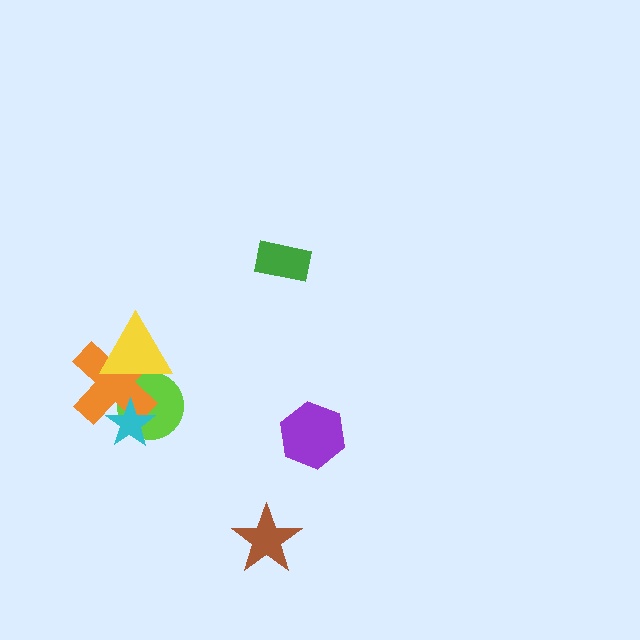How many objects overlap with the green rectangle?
0 objects overlap with the green rectangle.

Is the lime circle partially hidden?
Yes, it is partially covered by another shape.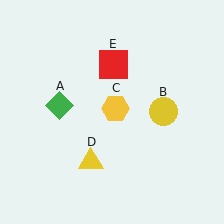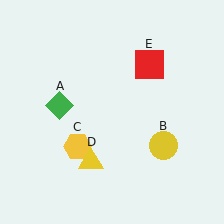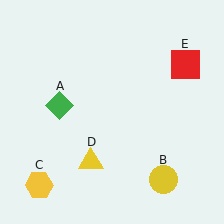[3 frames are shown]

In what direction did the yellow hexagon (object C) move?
The yellow hexagon (object C) moved down and to the left.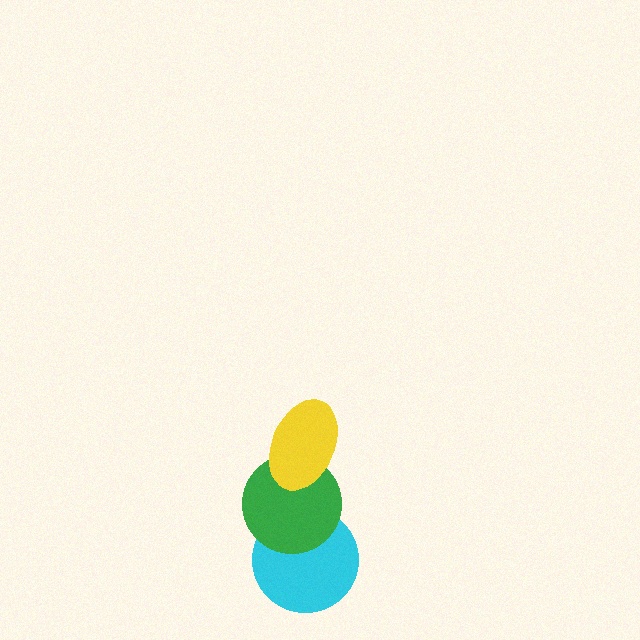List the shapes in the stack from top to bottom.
From top to bottom: the yellow ellipse, the green circle, the cyan circle.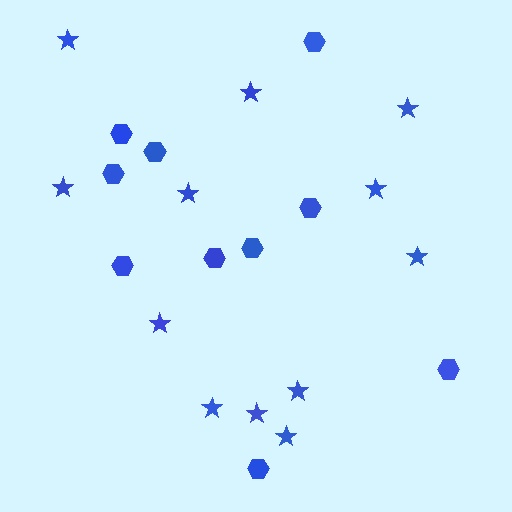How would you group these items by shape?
There are 2 groups: one group of stars (12) and one group of hexagons (10).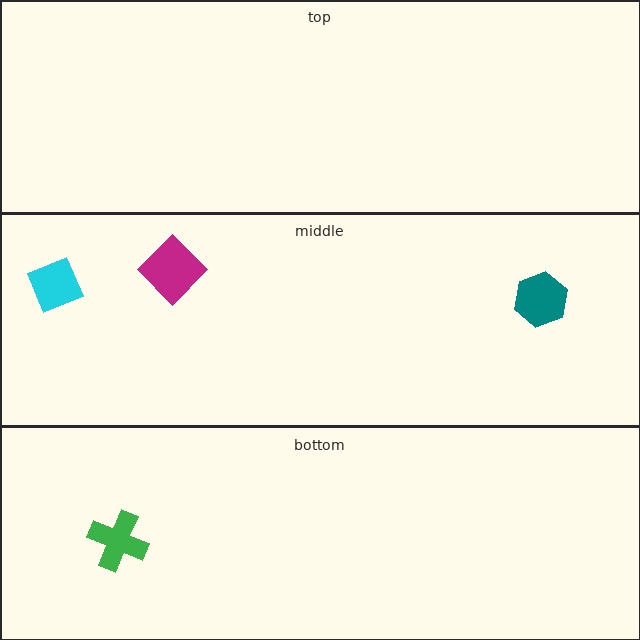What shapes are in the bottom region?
The green cross.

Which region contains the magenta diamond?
The middle region.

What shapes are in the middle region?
The cyan square, the magenta diamond, the teal hexagon.